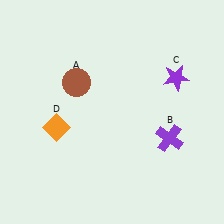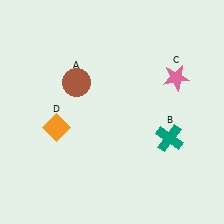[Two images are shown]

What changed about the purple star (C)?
In Image 1, C is purple. In Image 2, it changed to pink.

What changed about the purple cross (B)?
In Image 1, B is purple. In Image 2, it changed to teal.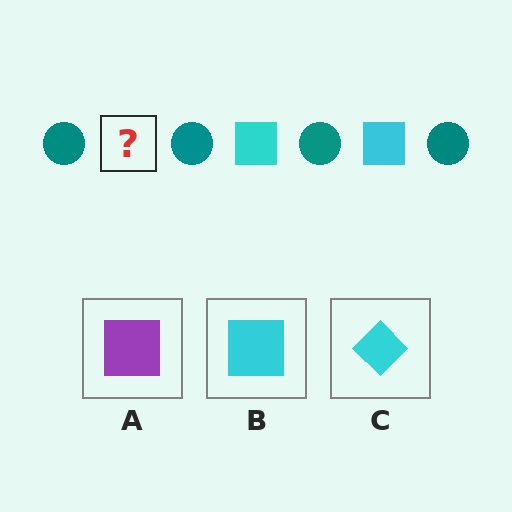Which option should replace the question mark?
Option B.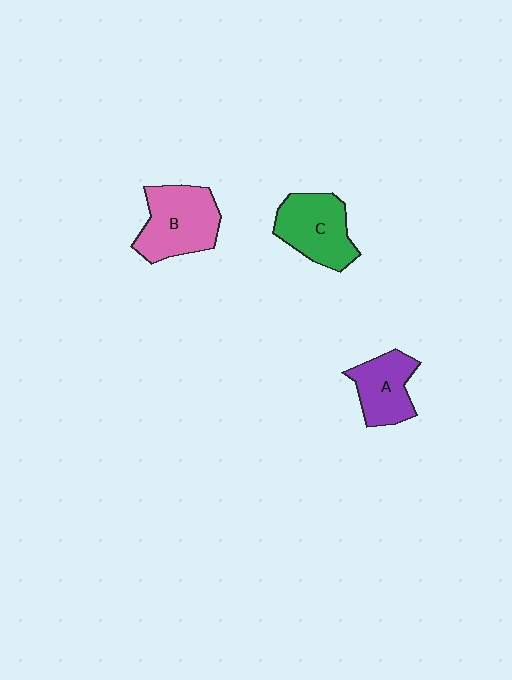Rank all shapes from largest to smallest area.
From largest to smallest: B (pink), C (green), A (purple).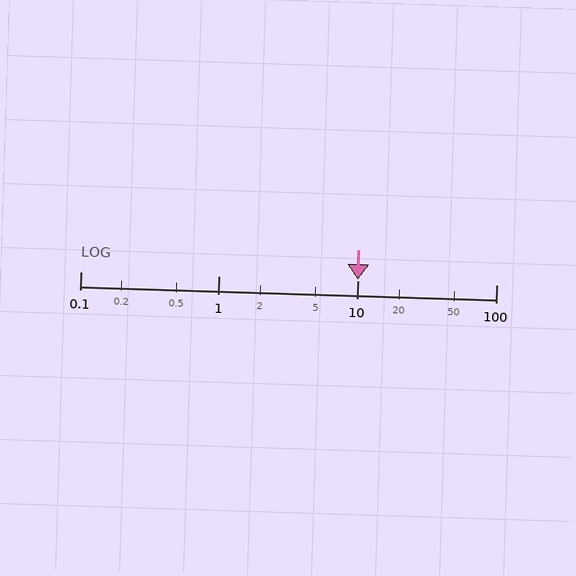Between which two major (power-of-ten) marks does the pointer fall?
The pointer is between 10 and 100.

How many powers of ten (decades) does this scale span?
The scale spans 3 decades, from 0.1 to 100.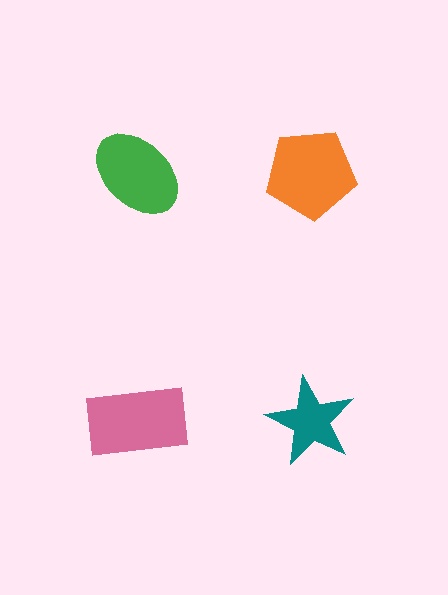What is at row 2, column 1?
A pink rectangle.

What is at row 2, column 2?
A teal star.